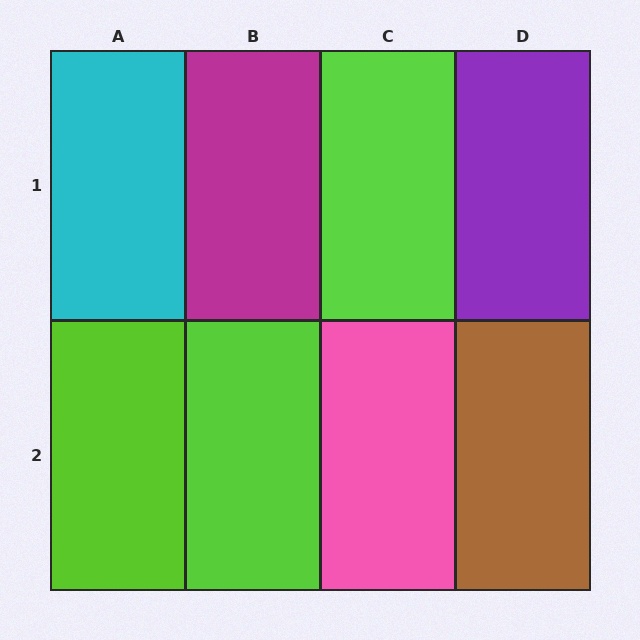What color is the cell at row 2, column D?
Brown.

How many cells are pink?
1 cell is pink.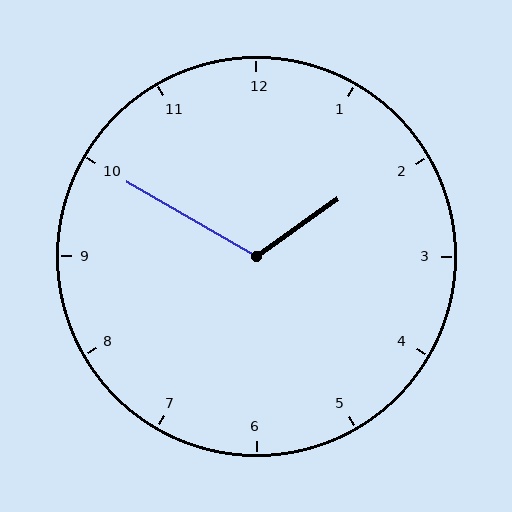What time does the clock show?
1:50.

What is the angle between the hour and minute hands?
Approximately 115 degrees.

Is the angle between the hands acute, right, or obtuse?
It is obtuse.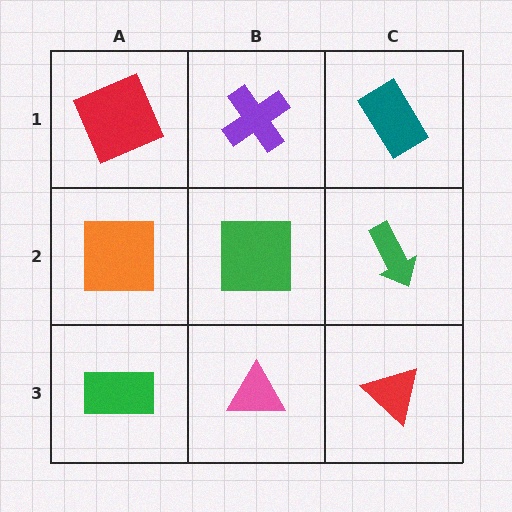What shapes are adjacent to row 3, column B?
A green square (row 2, column B), a green rectangle (row 3, column A), a red triangle (row 3, column C).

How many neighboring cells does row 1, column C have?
2.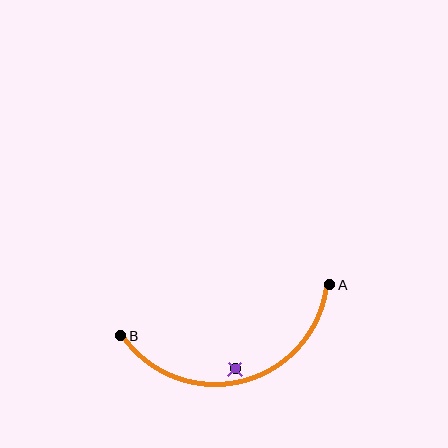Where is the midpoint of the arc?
The arc midpoint is the point on the curve farthest from the straight line joining A and B. It sits below that line.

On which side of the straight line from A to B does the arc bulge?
The arc bulges below the straight line connecting A and B.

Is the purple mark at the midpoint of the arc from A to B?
No — the purple mark does not lie on the arc at all. It sits slightly inside the curve.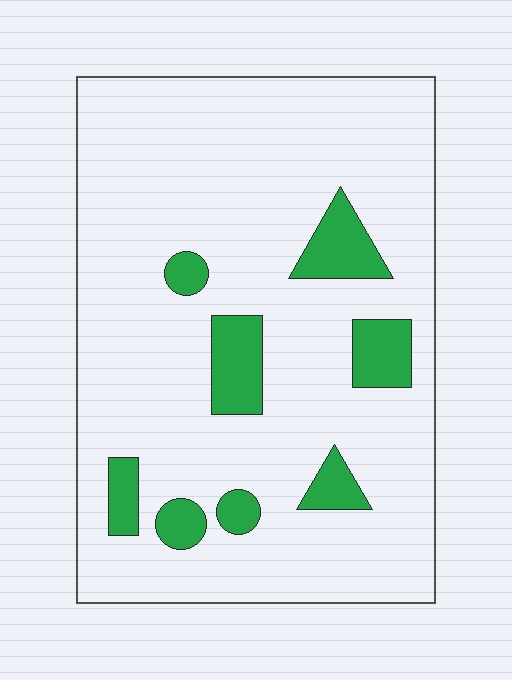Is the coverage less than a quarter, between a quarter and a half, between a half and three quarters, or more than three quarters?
Less than a quarter.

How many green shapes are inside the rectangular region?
8.